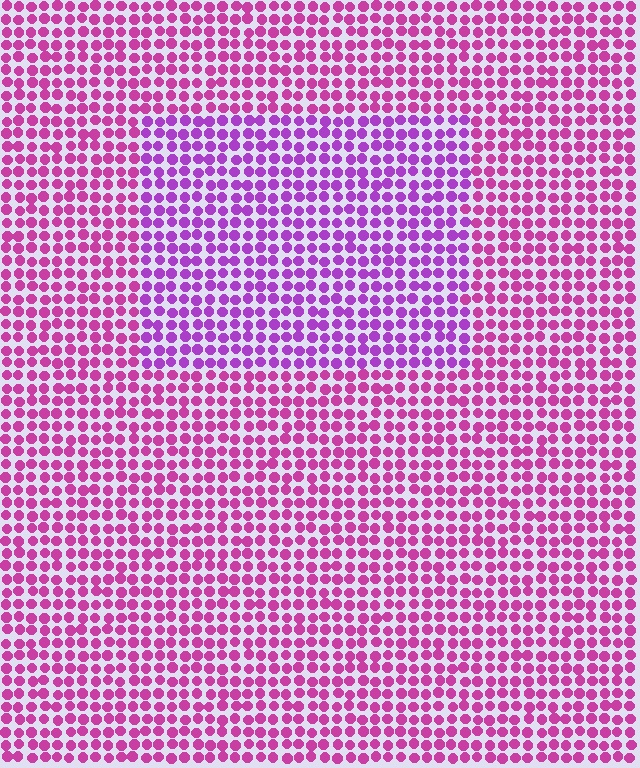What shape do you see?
I see a rectangle.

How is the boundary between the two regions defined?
The boundary is defined purely by a slight shift in hue (about 30 degrees). Spacing, size, and orientation are identical on both sides.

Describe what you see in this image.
The image is filled with small magenta elements in a uniform arrangement. A rectangle-shaped region is visible where the elements are tinted to a slightly different hue, forming a subtle color boundary.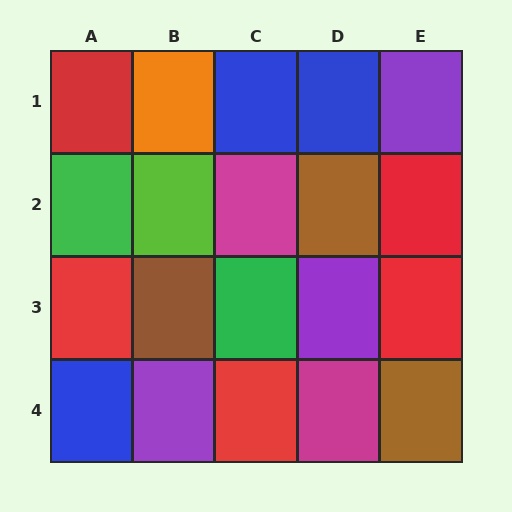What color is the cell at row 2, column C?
Magenta.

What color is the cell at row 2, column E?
Red.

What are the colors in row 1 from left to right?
Red, orange, blue, blue, purple.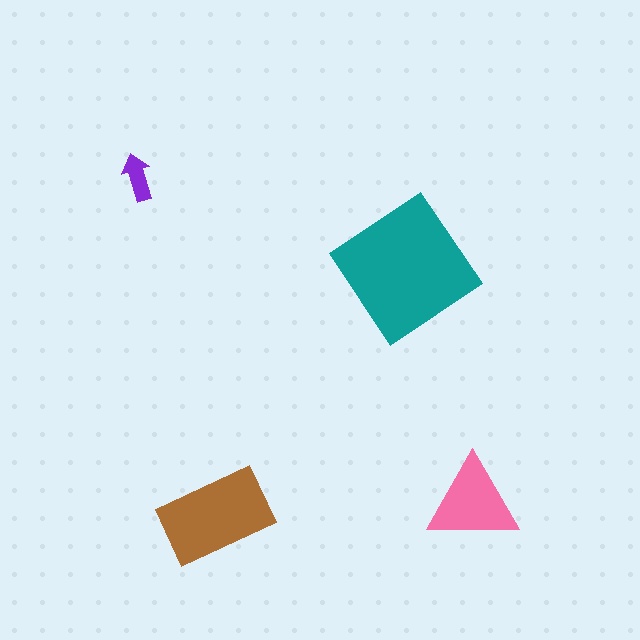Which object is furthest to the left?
The purple arrow is leftmost.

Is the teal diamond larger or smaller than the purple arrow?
Larger.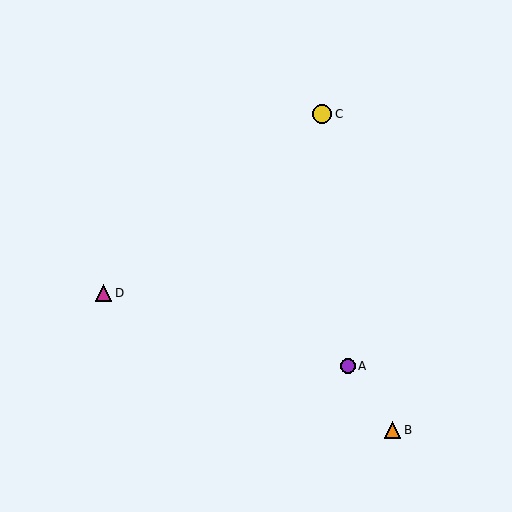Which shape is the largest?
The yellow circle (labeled C) is the largest.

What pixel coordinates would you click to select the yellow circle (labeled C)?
Click at (322, 114) to select the yellow circle C.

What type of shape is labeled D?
Shape D is a magenta triangle.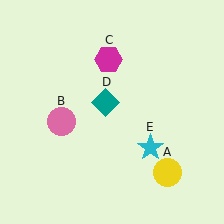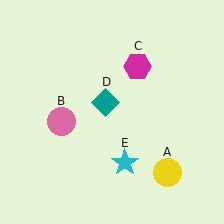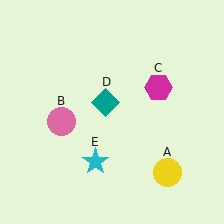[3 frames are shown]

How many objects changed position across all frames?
2 objects changed position: magenta hexagon (object C), cyan star (object E).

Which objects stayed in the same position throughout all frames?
Yellow circle (object A) and pink circle (object B) and teal diamond (object D) remained stationary.